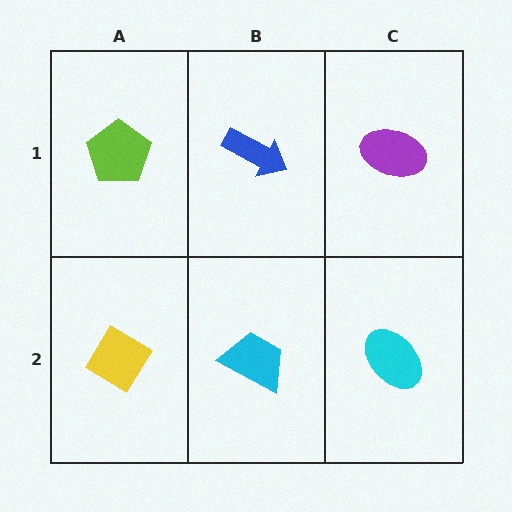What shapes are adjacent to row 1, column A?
A yellow diamond (row 2, column A), a blue arrow (row 1, column B).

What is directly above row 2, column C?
A purple ellipse.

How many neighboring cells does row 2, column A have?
2.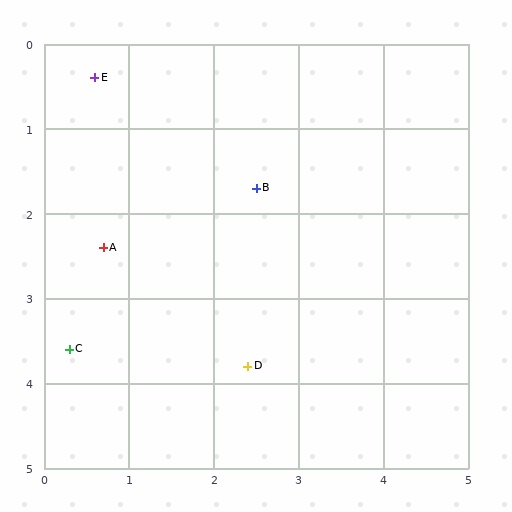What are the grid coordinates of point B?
Point B is at approximately (2.5, 1.7).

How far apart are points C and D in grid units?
Points C and D are about 2.1 grid units apart.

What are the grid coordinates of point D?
Point D is at approximately (2.4, 3.8).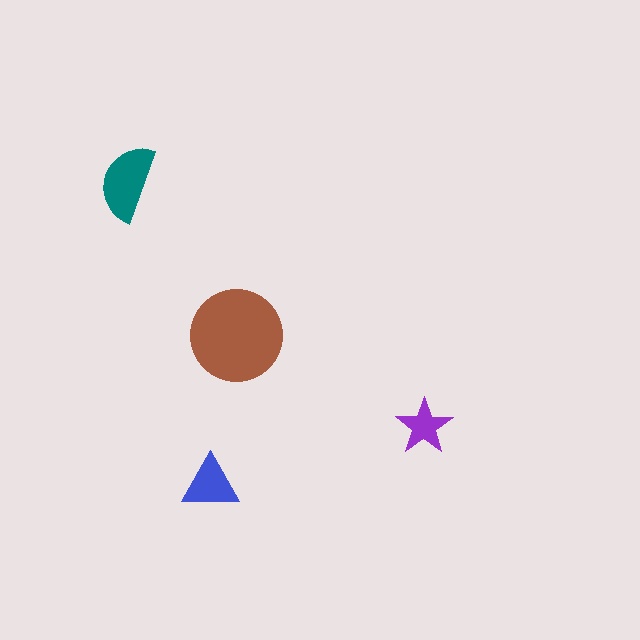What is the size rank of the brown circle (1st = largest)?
1st.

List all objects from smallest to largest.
The purple star, the blue triangle, the teal semicircle, the brown circle.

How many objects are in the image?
There are 4 objects in the image.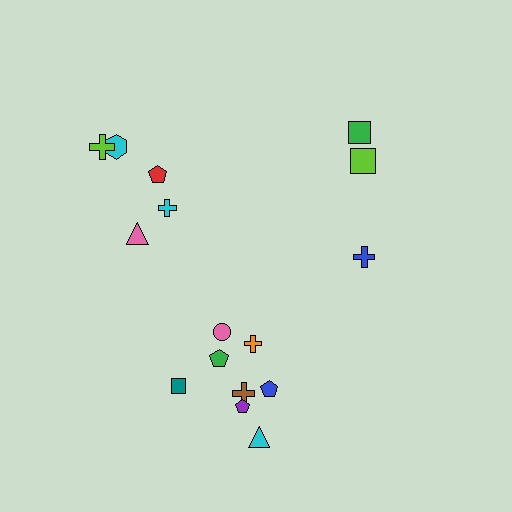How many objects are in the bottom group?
There are 8 objects.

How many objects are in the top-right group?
There are 3 objects.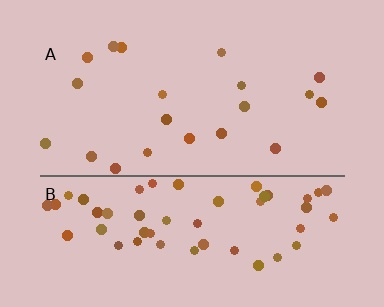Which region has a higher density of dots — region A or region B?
B (the bottom).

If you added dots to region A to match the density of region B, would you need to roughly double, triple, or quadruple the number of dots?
Approximately triple.